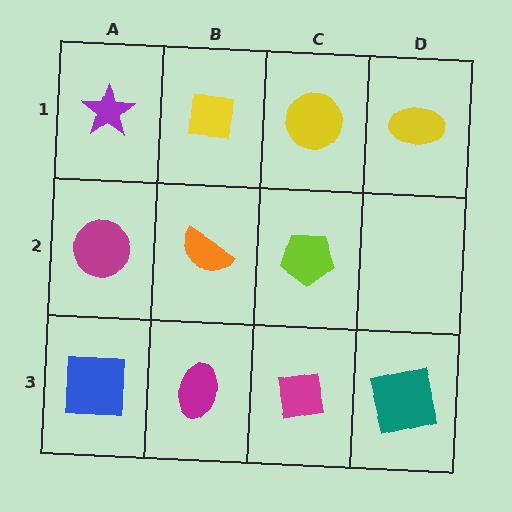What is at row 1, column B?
A yellow square.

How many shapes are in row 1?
4 shapes.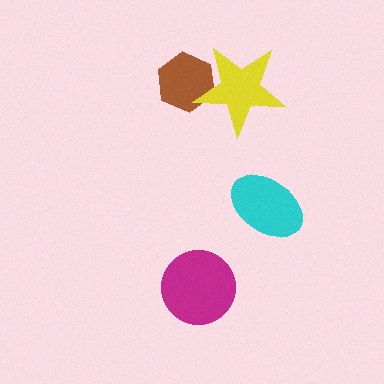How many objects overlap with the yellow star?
1 object overlaps with the yellow star.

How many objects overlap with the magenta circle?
0 objects overlap with the magenta circle.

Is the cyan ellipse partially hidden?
No, no other shape covers it.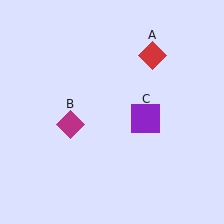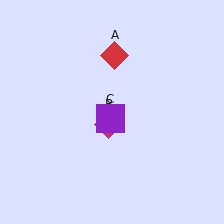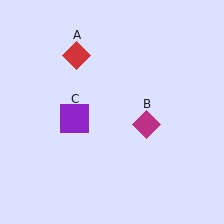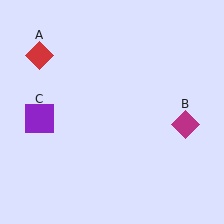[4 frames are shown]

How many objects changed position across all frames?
3 objects changed position: red diamond (object A), magenta diamond (object B), purple square (object C).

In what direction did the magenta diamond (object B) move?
The magenta diamond (object B) moved right.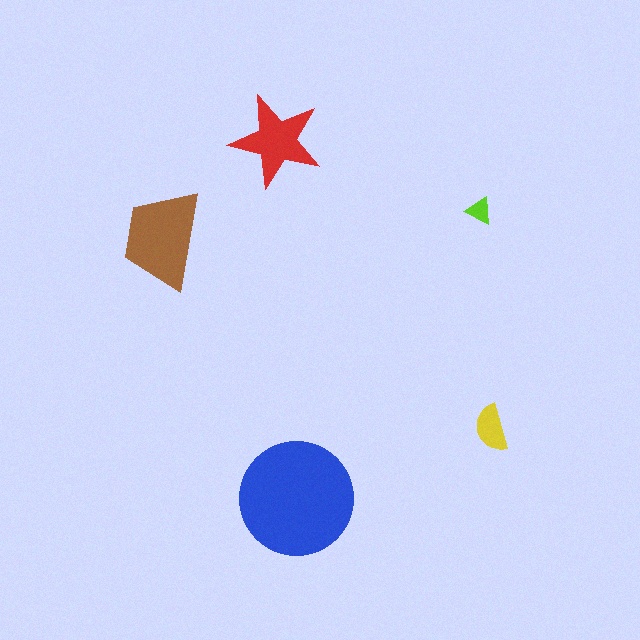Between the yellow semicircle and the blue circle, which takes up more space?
The blue circle.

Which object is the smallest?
The lime triangle.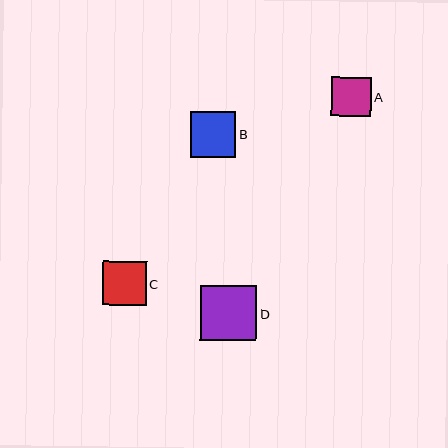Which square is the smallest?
Square A is the smallest with a size of approximately 40 pixels.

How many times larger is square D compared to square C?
Square D is approximately 1.3 times the size of square C.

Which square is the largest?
Square D is the largest with a size of approximately 56 pixels.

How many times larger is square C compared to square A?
Square C is approximately 1.1 times the size of square A.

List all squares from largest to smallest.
From largest to smallest: D, B, C, A.